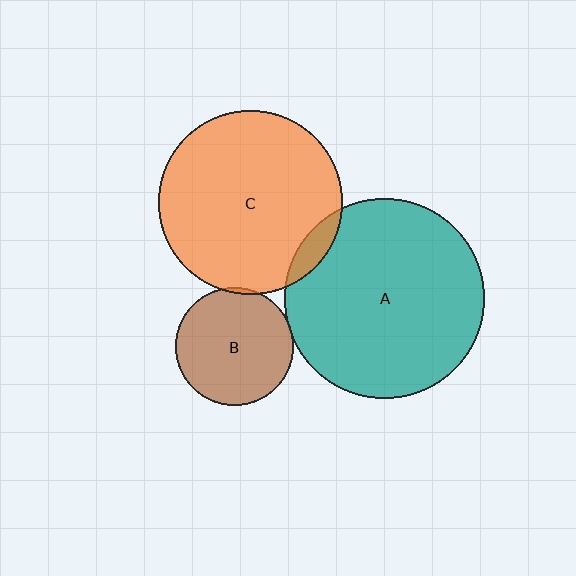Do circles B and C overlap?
Yes.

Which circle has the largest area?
Circle A (teal).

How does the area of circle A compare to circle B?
Approximately 2.9 times.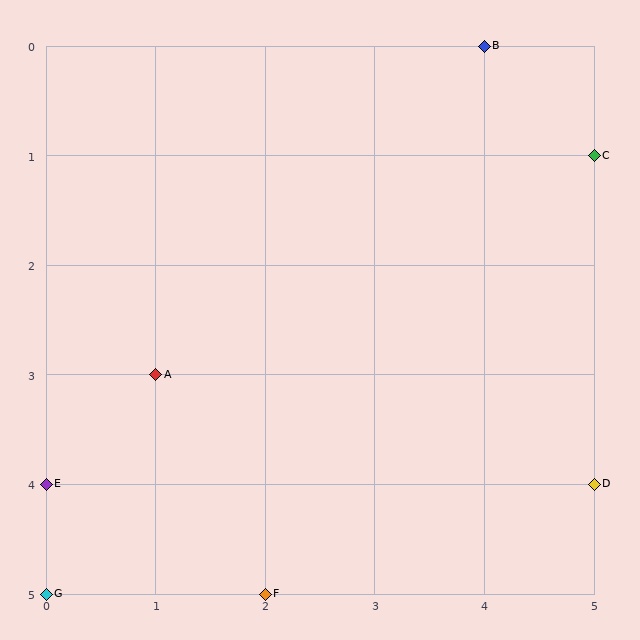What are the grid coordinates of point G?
Point G is at grid coordinates (0, 5).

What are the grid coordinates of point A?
Point A is at grid coordinates (1, 3).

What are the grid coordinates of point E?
Point E is at grid coordinates (0, 4).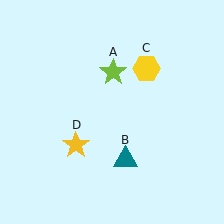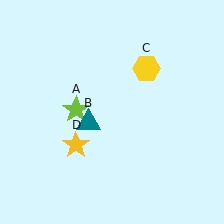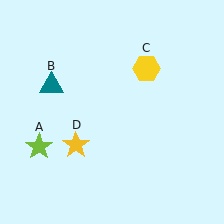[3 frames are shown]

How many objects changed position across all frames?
2 objects changed position: lime star (object A), teal triangle (object B).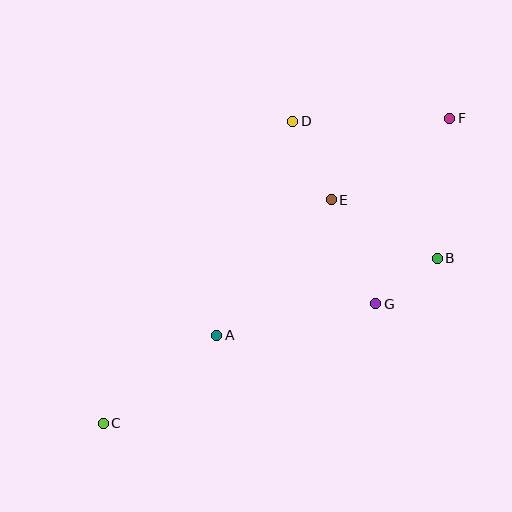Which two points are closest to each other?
Points B and G are closest to each other.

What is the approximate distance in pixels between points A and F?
The distance between A and F is approximately 319 pixels.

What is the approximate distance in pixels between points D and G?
The distance between D and G is approximately 201 pixels.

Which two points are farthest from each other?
Points C and F are farthest from each other.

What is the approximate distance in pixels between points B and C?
The distance between B and C is approximately 373 pixels.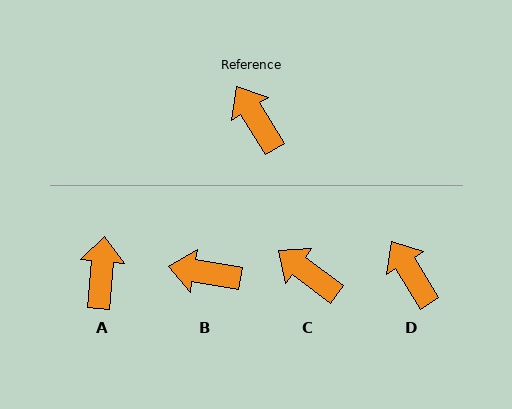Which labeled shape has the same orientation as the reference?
D.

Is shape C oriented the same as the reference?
No, it is off by about 22 degrees.